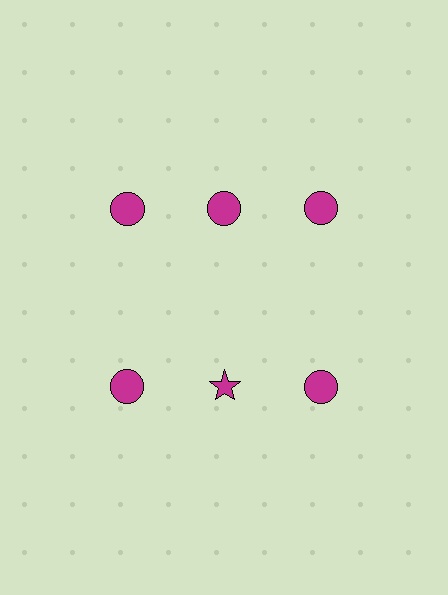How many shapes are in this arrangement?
There are 6 shapes arranged in a grid pattern.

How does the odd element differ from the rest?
It has a different shape: star instead of circle.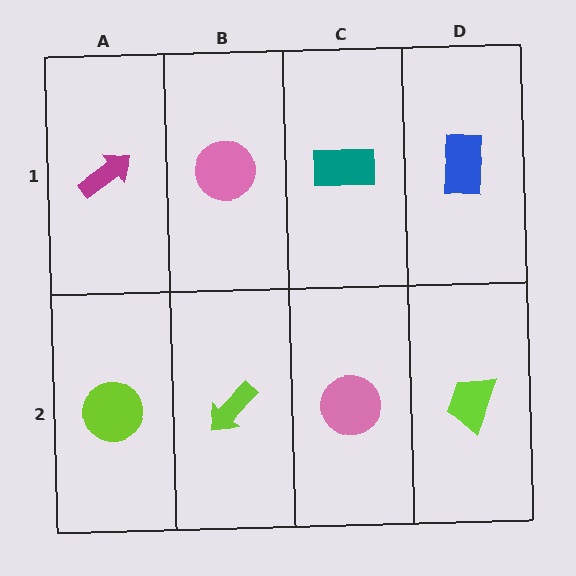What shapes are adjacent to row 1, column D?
A lime trapezoid (row 2, column D), a teal rectangle (row 1, column C).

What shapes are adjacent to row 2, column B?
A pink circle (row 1, column B), a lime circle (row 2, column A), a pink circle (row 2, column C).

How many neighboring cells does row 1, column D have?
2.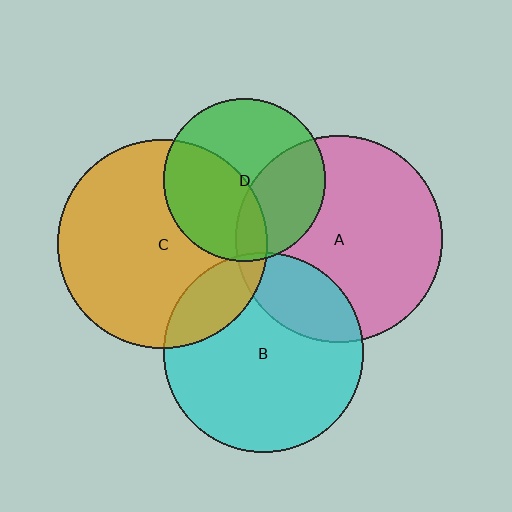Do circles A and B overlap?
Yes.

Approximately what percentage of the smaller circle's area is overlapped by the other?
Approximately 20%.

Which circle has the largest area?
Circle C (orange).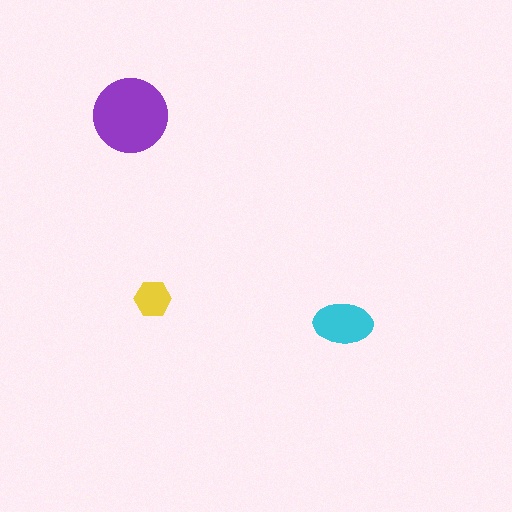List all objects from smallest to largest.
The yellow hexagon, the cyan ellipse, the purple circle.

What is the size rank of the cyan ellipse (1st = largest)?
2nd.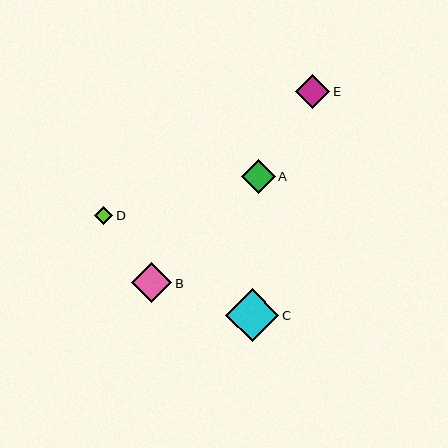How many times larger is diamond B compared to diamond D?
Diamond B is approximately 2.2 times the size of diamond D.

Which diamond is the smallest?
Diamond D is the smallest with a size of approximately 18 pixels.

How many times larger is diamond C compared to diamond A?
Diamond C is approximately 1.6 times the size of diamond A.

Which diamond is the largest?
Diamond C is the largest with a size of approximately 54 pixels.